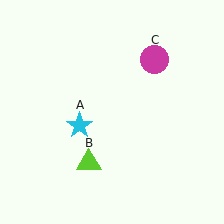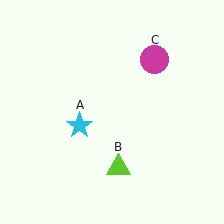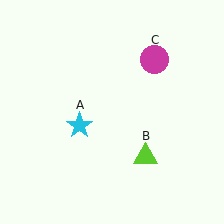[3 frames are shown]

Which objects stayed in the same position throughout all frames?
Cyan star (object A) and magenta circle (object C) remained stationary.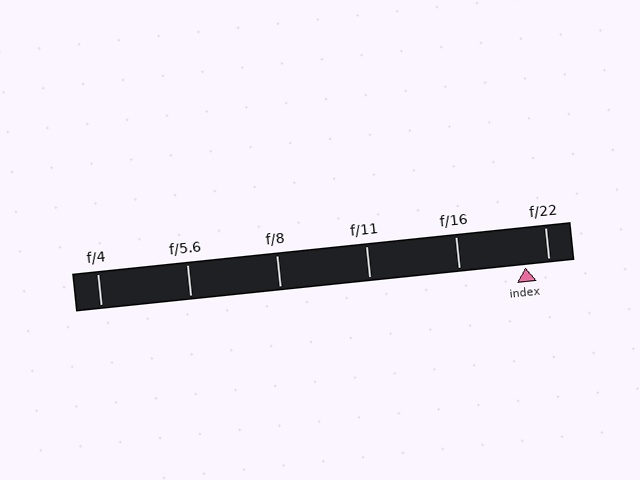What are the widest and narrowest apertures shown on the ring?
The widest aperture shown is f/4 and the narrowest is f/22.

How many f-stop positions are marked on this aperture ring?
There are 6 f-stop positions marked.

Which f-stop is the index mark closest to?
The index mark is closest to f/22.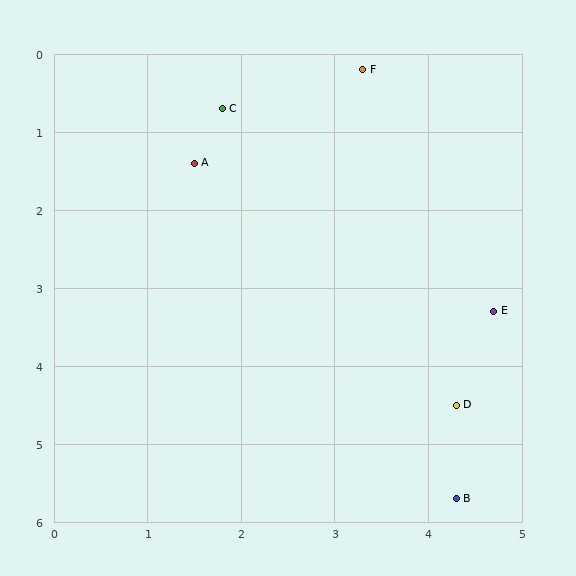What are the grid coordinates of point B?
Point B is at approximately (4.3, 5.7).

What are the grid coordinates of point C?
Point C is at approximately (1.8, 0.7).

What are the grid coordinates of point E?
Point E is at approximately (4.7, 3.3).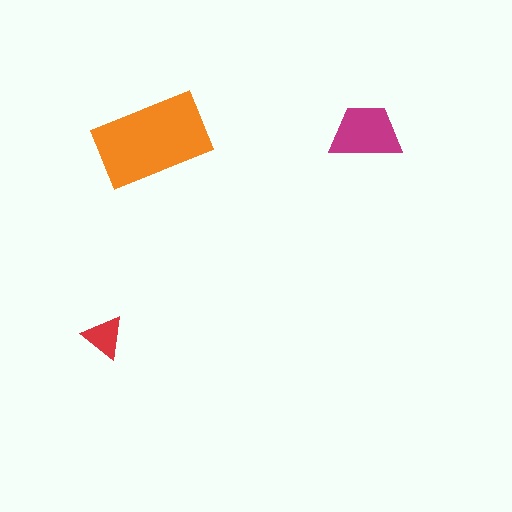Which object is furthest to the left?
The red triangle is leftmost.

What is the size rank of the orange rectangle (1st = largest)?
1st.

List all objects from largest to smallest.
The orange rectangle, the magenta trapezoid, the red triangle.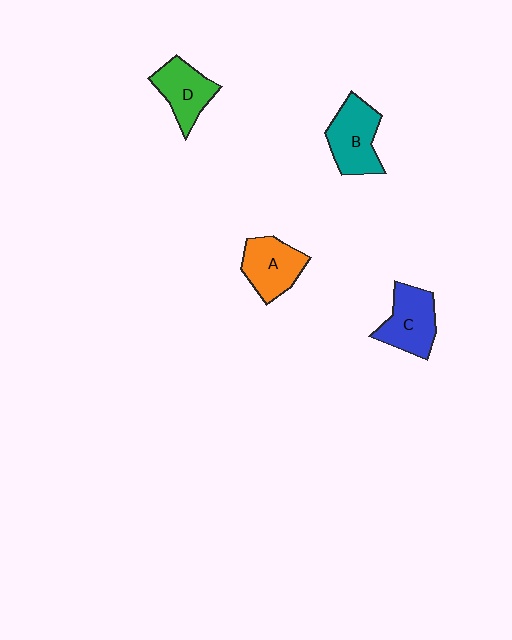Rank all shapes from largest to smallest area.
From largest to smallest: B (teal), C (blue), A (orange), D (green).